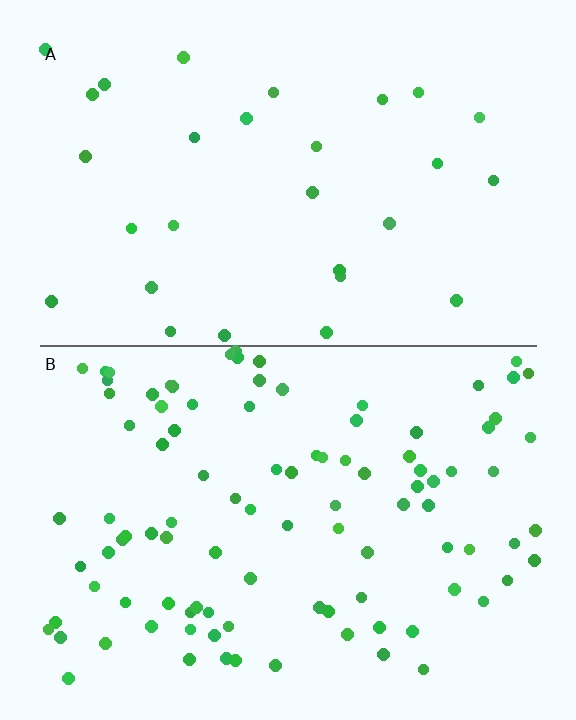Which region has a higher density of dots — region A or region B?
B (the bottom).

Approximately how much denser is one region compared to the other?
Approximately 3.4× — region B over region A.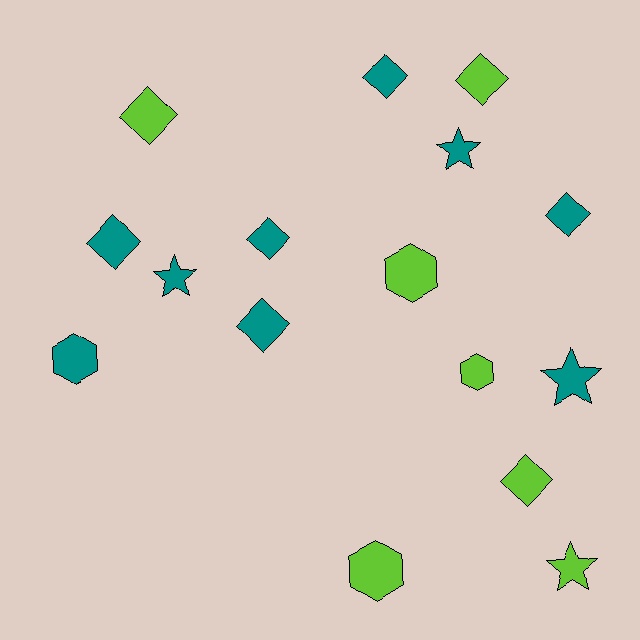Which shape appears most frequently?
Diamond, with 8 objects.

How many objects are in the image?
There are 16 objects.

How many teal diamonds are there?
There are 5 teal diamonds.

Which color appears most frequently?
Teal, with 9 objects.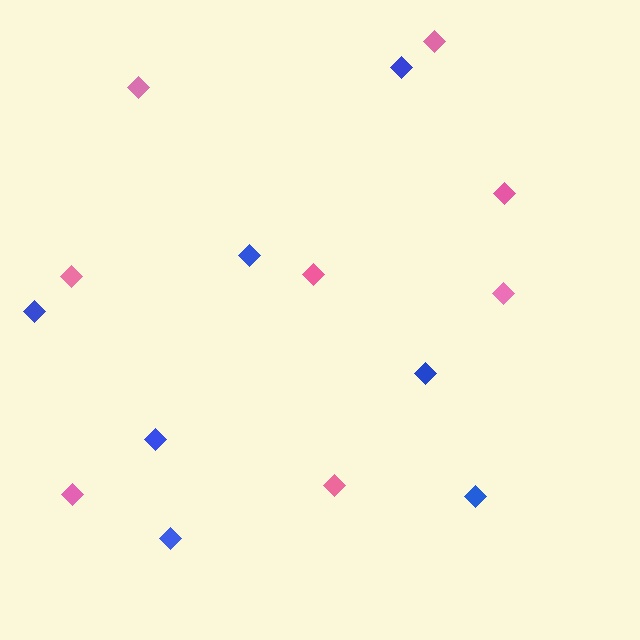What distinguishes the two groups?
There are 2 groups: one group of blue diamonds (7) and one group of pink diamonds (8).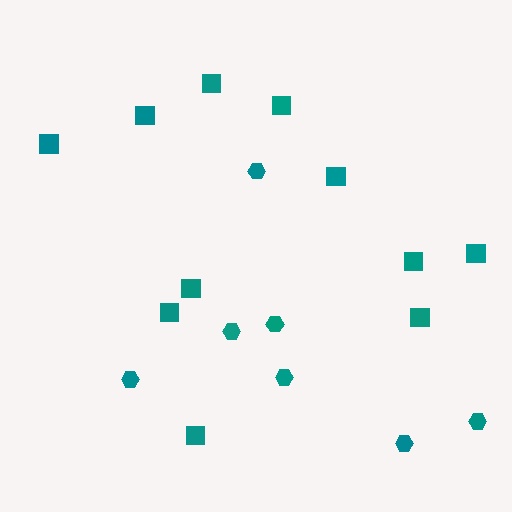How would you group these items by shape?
There are 2 groups: one group of squares (11) and one group of hexagons (7).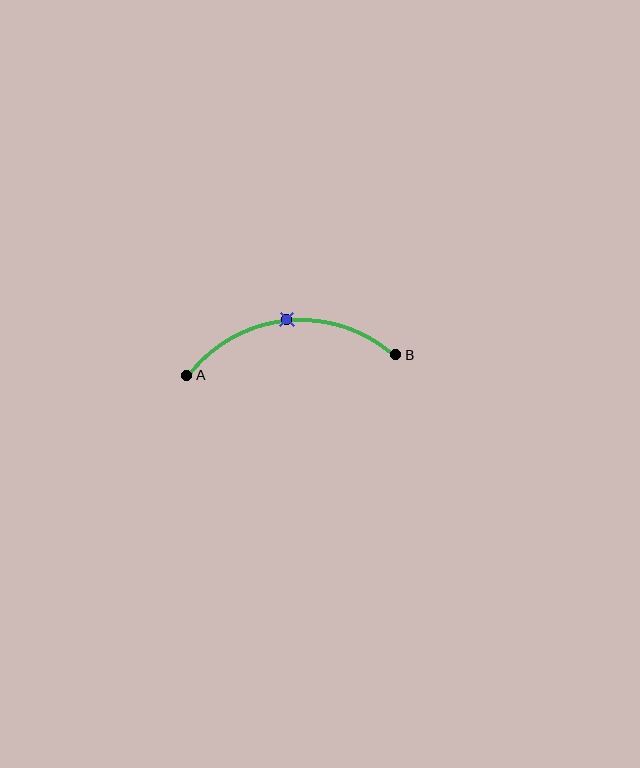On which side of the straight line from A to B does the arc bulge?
The arc bulges above the straight line connecting A and B.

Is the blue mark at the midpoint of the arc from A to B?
Yes. The blue mark lies on the arc at equal arc-length from both A and B — it is the arc midpoint.